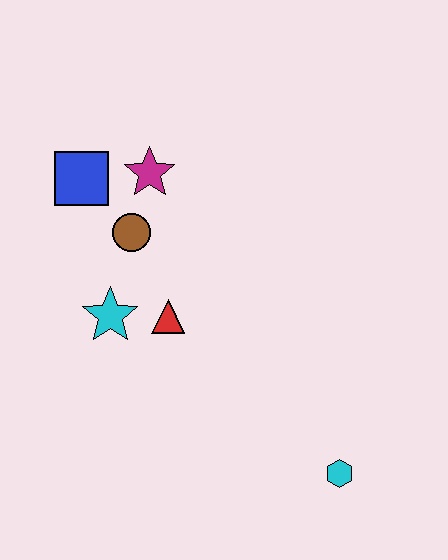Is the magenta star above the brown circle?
Yes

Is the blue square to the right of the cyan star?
No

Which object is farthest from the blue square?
The cyan hexagon is farthest from the blue square.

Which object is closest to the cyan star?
The red triangle is closest to the cyan star.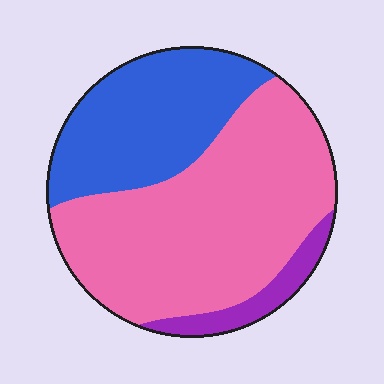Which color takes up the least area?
Purple, at roughly 10%.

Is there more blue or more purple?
Blue.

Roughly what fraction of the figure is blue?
Blue covers around 30% of the figure.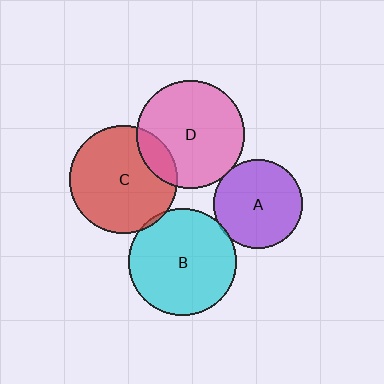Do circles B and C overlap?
Yes.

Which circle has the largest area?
Circle C (red).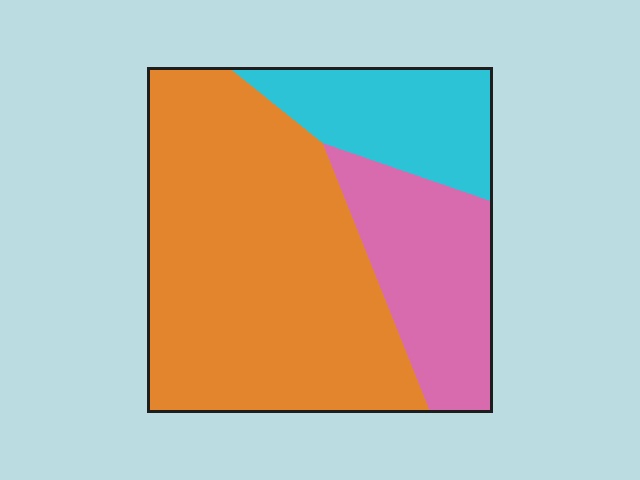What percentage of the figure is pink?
Pink covers about 20% of the figure.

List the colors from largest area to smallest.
From largest to smallest: orange, pink, cyan.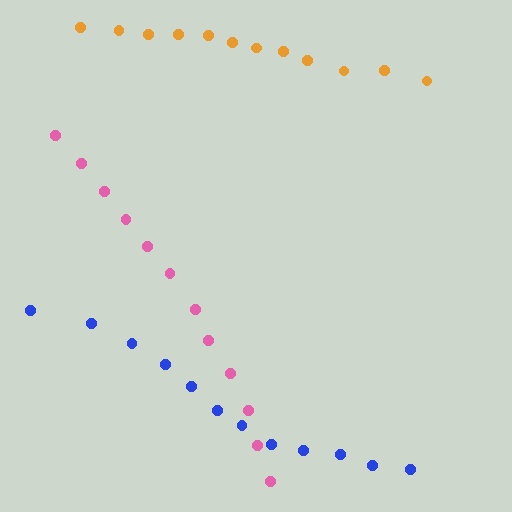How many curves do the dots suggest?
There are 3 distinct paths.